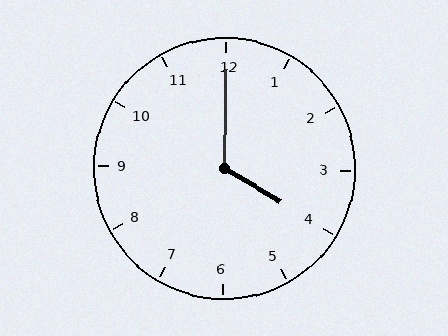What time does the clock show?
4:00.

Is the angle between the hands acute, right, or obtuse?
It is obtuse.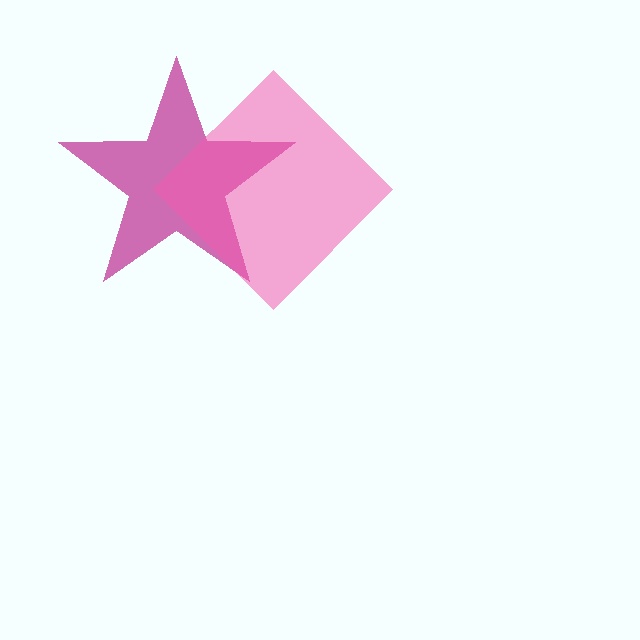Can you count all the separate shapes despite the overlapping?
Yes, there are 2 separate shapes.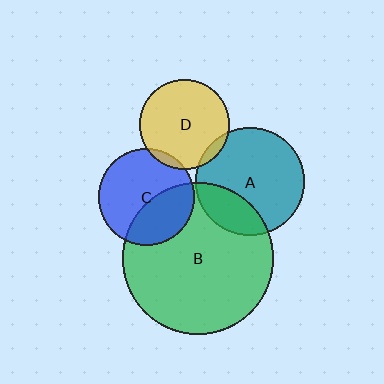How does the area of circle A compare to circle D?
Approximately 1.4 times.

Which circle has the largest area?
Circle B (green).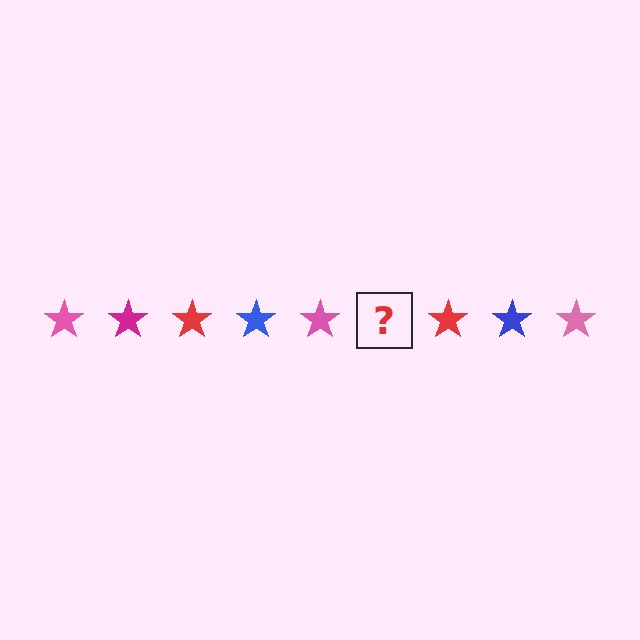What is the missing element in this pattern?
The missing element is a magenta star.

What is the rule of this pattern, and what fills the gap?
The rule is that the pattern cycles through pink, magenta, red, blue stars. The gap should be filled with a magenta star.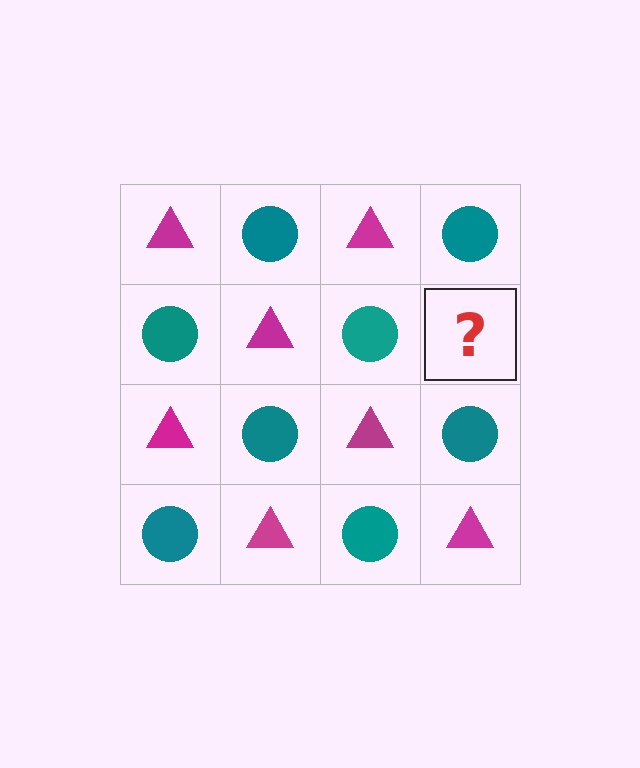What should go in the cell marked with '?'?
The missing cell should contain a magenta triangle.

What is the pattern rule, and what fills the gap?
The rule is that it alternates magenta triangle and teal circle in a checkerboard pattern. The gap should be filled with a magenta triangle.